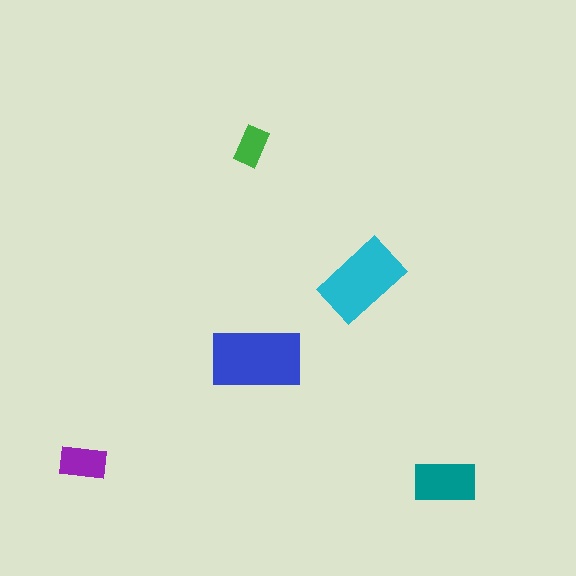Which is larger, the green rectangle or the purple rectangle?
The purple one.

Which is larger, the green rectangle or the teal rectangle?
The teal one.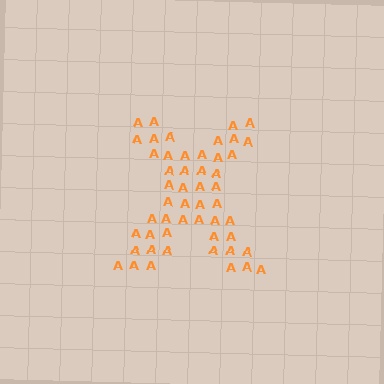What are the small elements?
The small elements are letter A's.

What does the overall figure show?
The overall figure shows the letter X.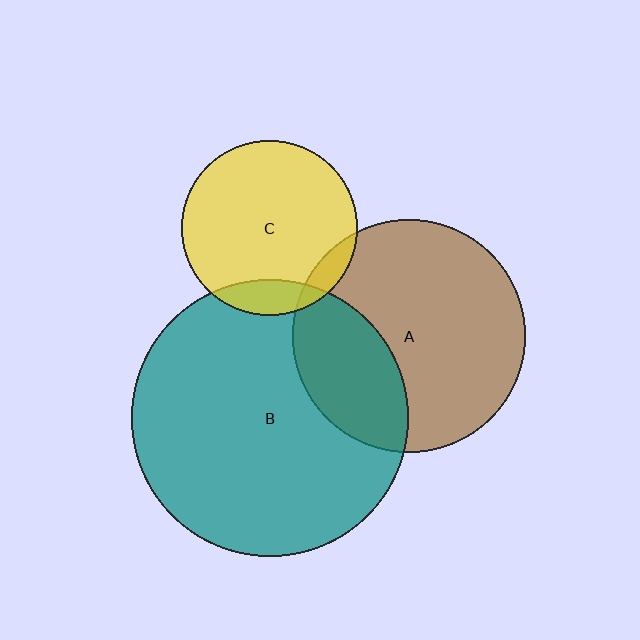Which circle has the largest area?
Circle B (teal).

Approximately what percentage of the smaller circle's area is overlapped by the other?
Approximately 30%.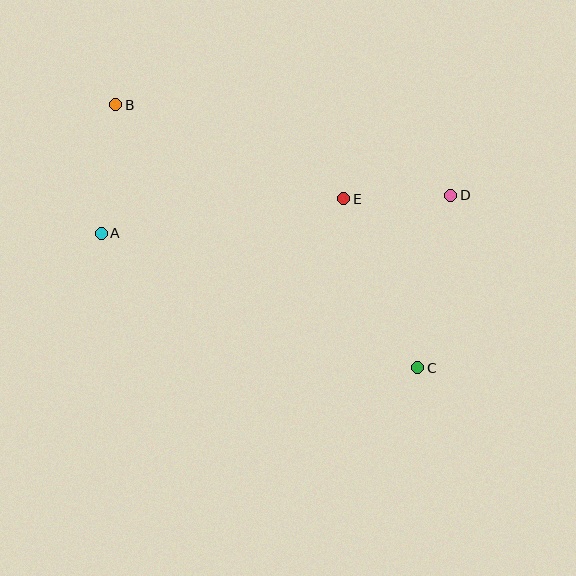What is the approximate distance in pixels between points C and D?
The distance between C and D is approximately 176 pixels.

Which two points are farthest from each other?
Points B and C are farthest from each other.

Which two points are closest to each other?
Points D and E are closest to each other.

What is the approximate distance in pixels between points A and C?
The distance between A and C is approximately 344 pixels.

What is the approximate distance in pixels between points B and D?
The distance between B and D is approximately 347 pixels.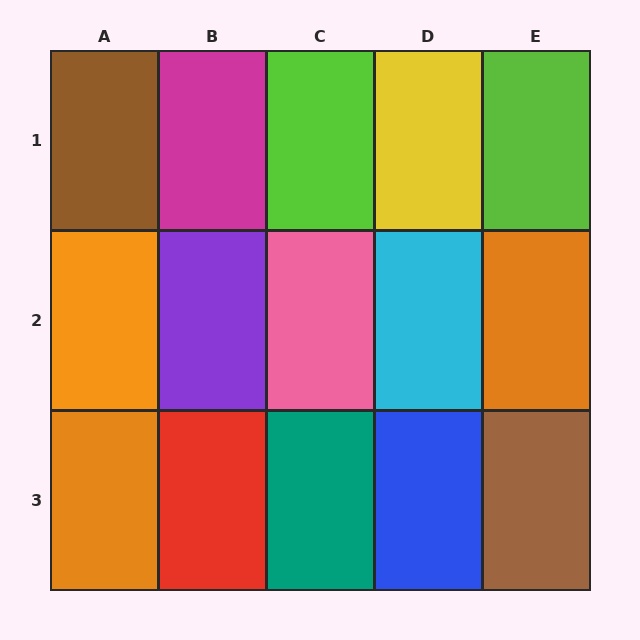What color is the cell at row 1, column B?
Magenta.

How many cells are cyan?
1 cell is cyan.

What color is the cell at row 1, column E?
Lime.